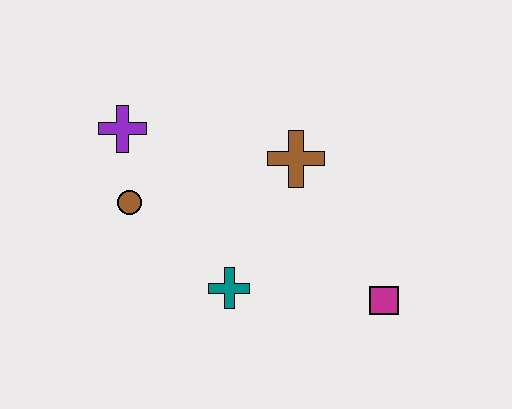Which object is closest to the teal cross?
The brown circle is closest to the teal cross.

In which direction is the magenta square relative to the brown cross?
The magenta square is below the brown cross.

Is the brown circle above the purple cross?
No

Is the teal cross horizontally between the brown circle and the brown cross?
Yes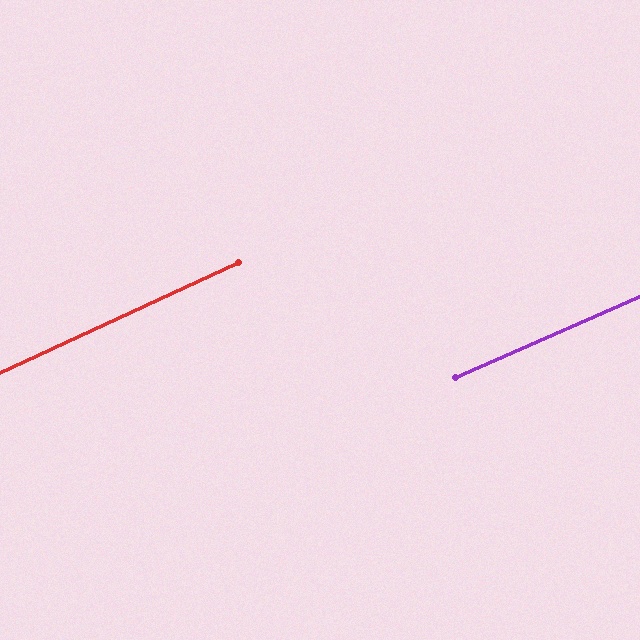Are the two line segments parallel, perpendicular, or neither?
Parallel — their directions differ by only 0.9°.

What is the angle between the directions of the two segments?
Approximately 1 degree.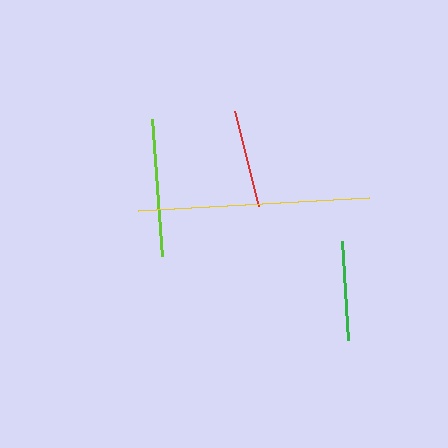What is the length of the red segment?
The red segment is approximately 98 pixels long.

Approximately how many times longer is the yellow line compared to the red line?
The yellow line is approximately 2.4 times the length of the red line.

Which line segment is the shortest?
The red line is the shortest at approximately 98 pixels.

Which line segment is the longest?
The yellow line is the longest at approximately 232 pixels.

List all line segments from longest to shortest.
From longest to shortest: yellow, lime, green, red.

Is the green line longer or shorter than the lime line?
The lime line is longer than the green line.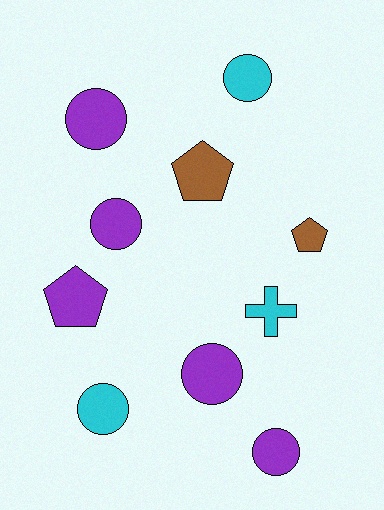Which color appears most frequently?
Purple, with 5 objects.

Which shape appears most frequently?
Circle, with 6 objects.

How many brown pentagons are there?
There are 2 brown pentagons.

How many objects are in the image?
There are 10 objects.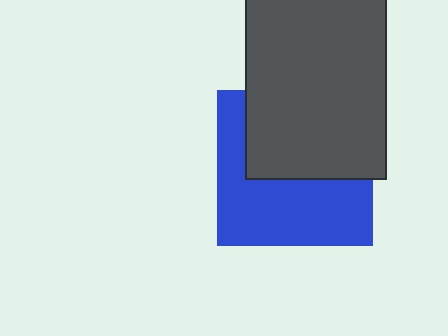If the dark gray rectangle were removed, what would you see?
You would see the complete blue square.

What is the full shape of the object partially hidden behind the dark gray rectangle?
The partially hidden object is a blue square.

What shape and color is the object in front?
The object in front is a dark gray rectangle.